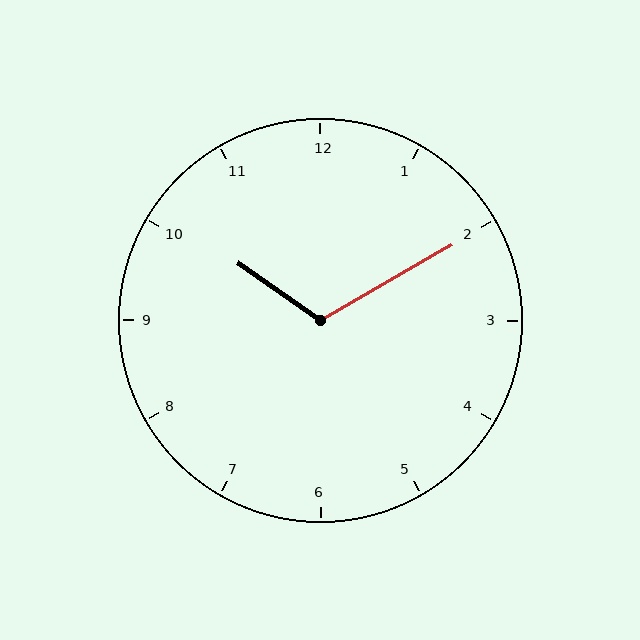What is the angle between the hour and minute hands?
Approximately 115 degrees.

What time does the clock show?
10:10.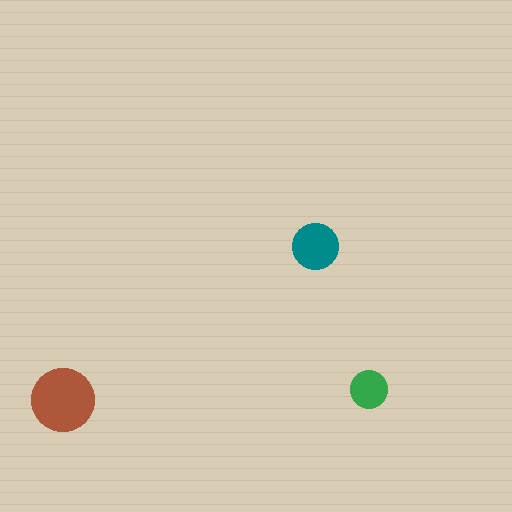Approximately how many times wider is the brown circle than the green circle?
About 1.5 times wider.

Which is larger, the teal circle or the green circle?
The teal one.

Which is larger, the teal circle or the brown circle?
The brown one.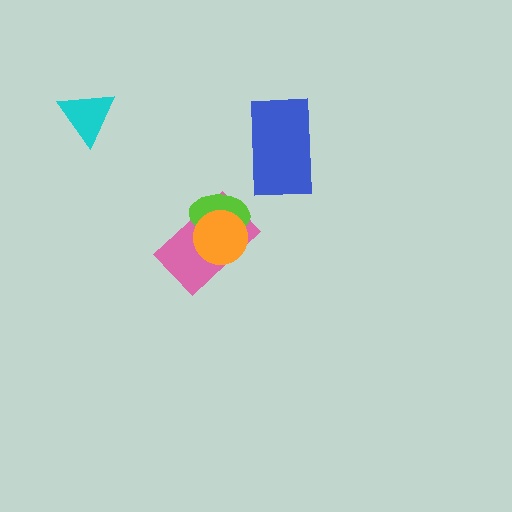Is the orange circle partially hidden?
No, no other shape covers it.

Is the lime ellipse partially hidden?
Yes, it is partially covered by another shape.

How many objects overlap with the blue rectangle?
0 objects overlap with the blue rectangle.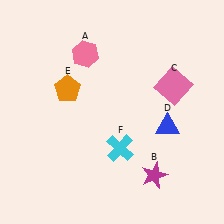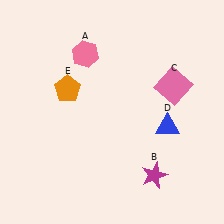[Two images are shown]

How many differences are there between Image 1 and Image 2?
There is 1 difference between the two images.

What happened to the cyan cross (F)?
The cyan cross (F) was removed in Image 2. It was in the bottom-right area of Image 1.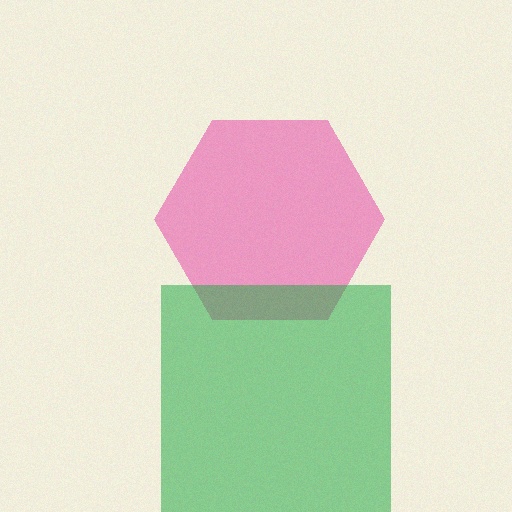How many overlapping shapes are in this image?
There are 2 overlapping shapes in the image.